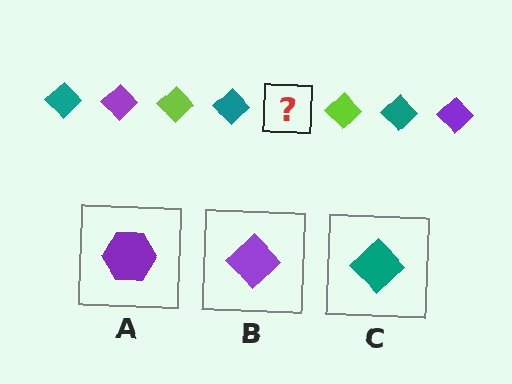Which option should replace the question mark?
Option B.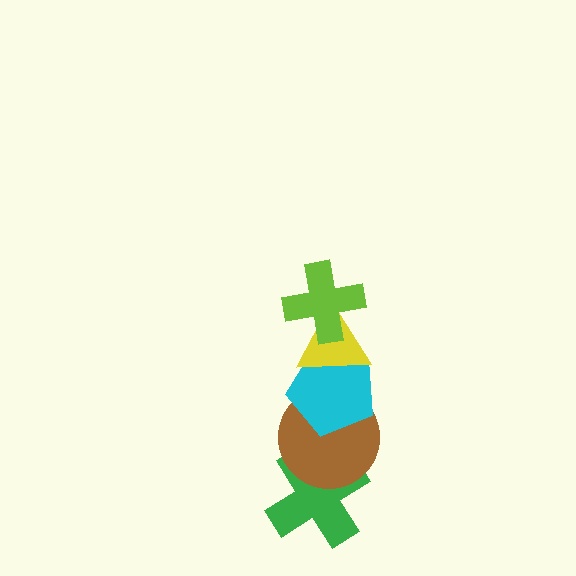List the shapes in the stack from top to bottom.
From top to bottom: the lime cross, the yellow triangle, the cyan pentagon, the brown circle, the green cross.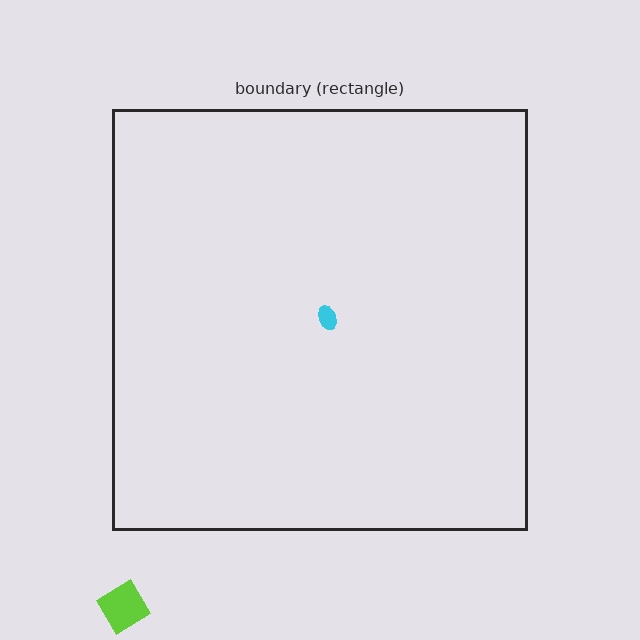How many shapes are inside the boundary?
1 inside, 1 outside.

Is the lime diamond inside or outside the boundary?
Outside.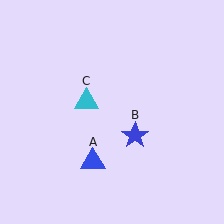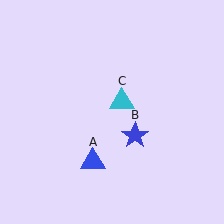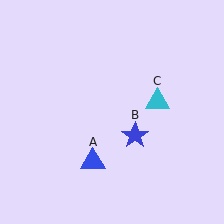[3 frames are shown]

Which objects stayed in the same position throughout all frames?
Blue triangle (object A) and blue star (object B) remained stationary.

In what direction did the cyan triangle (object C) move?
The cyan triangle (object C) moved right.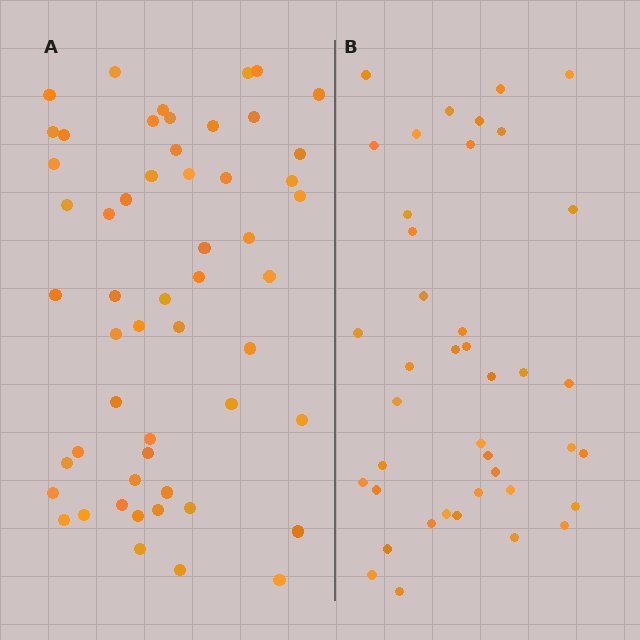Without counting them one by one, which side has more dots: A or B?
Region A (the left region) has more dots.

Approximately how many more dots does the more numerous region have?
Region A has approximately 15 more dots than region B.